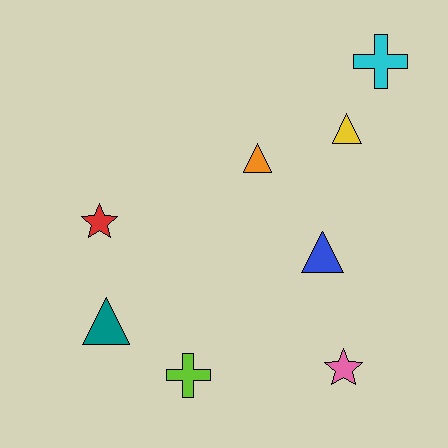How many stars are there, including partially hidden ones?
There are 2 stars.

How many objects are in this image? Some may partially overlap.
There are 8 objects.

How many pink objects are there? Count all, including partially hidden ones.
There is 1 pink object.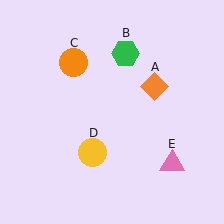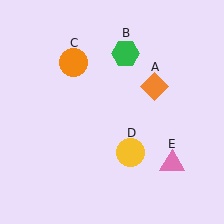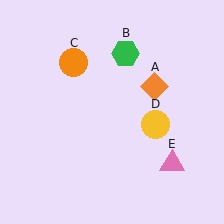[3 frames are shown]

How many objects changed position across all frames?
1 object changed position: yellow circle (object D).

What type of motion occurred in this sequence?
The yellow circle (object D) rotated counterclockwise around the center of the scene.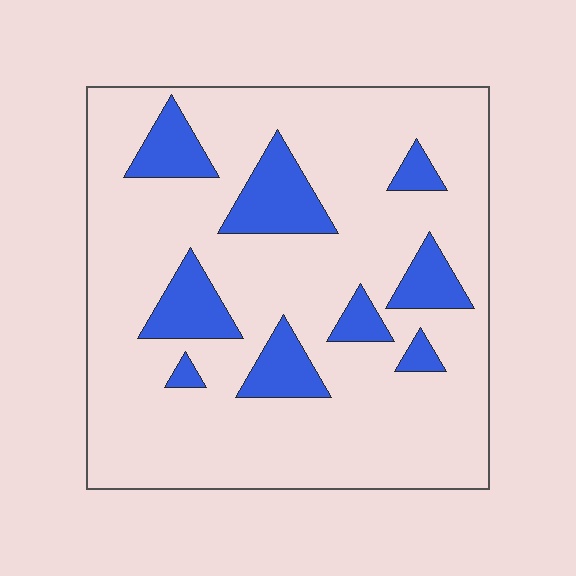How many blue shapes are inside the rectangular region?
9.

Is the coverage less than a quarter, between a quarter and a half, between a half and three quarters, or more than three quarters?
Less than a quarter.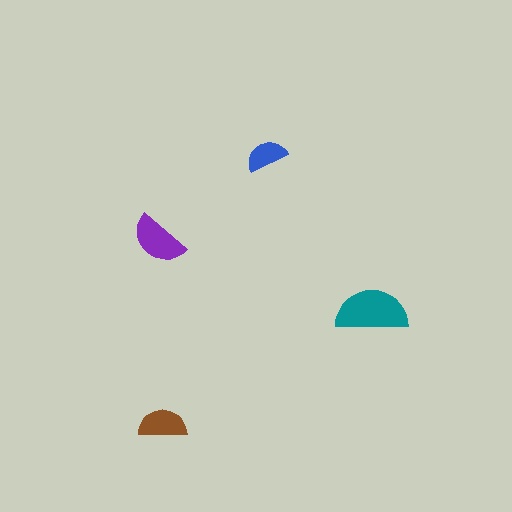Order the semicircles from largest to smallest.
the teal one, the purple one, the brown one, the blue one.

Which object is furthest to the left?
The purple semicircle is leftmost.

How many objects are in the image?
There are 4 objects in the image.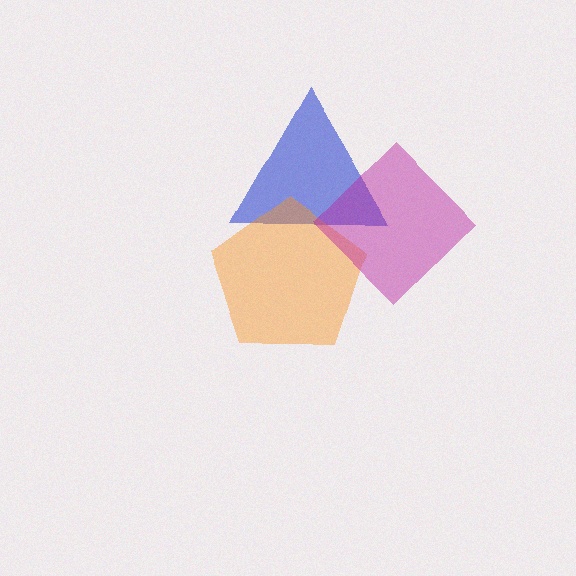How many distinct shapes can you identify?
There are 3 distinct shapes: a blue triangle, an orange pentagon, a magenta diamond.